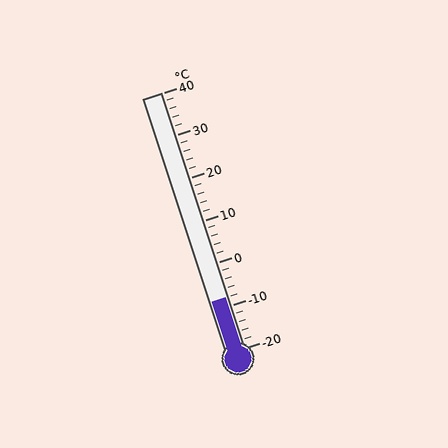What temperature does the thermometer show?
The thermometer shows approximately -8°C.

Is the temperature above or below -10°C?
The temperature is above -10°C.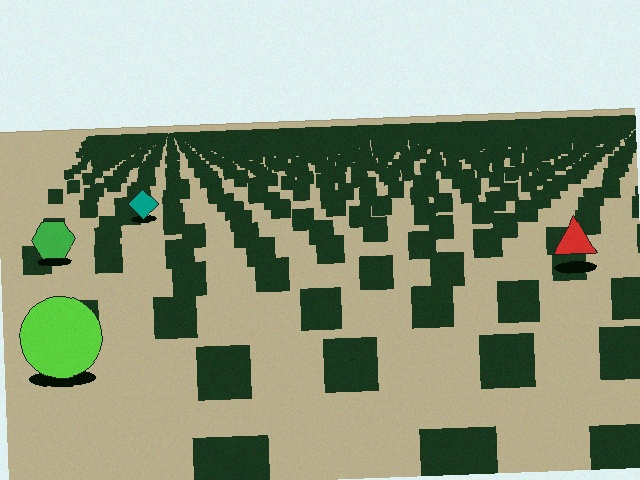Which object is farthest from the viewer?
The teal diamond is farthest from the viewer. It appears smaller and the ground texture around it is denser.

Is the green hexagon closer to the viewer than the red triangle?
No. The red triangle is closer — you can tell from the texture gradient: the ground texture is coarser near it.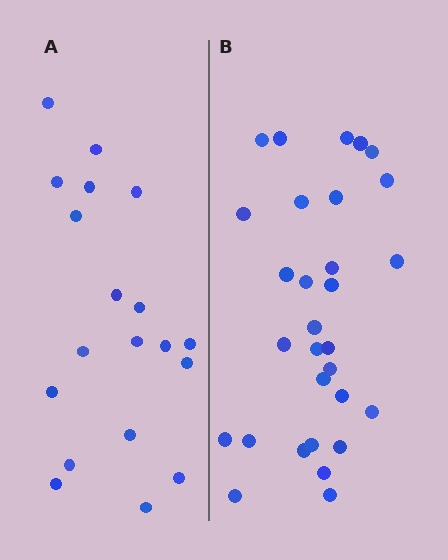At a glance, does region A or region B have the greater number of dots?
Region B (the right region) has more dots.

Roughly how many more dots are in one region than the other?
Region B has roughly 12 or so more dots than region A.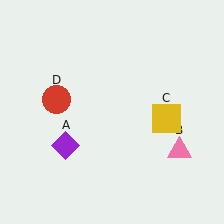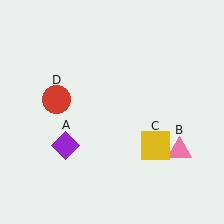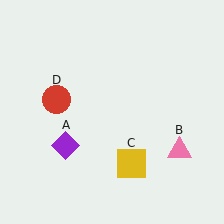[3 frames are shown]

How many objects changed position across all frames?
1 object changed position: yellow square (object C).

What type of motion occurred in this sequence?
The yellow square (object C) rotated clockwise around the center of the scene.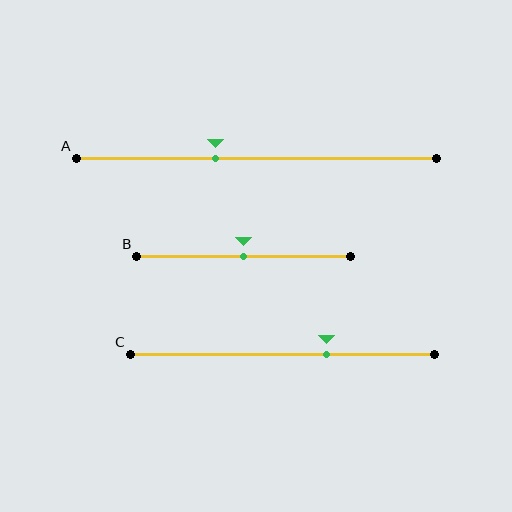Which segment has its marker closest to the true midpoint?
Segment B has its marker closest to the true midpoint.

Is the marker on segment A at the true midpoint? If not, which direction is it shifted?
No, the marker on segment A is shifted to the left by about 11% of the segment length.